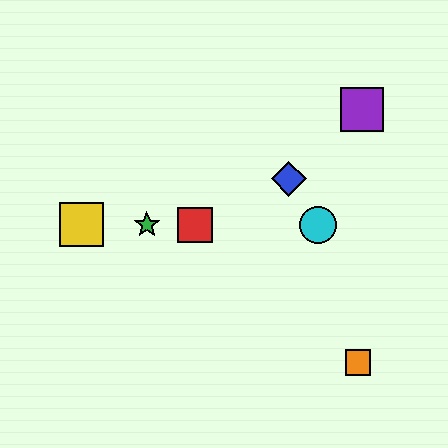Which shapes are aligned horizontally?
The red square, the green star, the yellow square, the cyan circle are aligned horizontally.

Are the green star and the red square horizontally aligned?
Yes, both are at y≈225.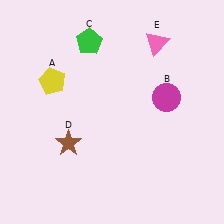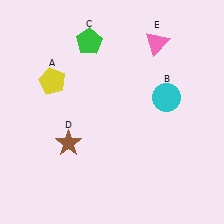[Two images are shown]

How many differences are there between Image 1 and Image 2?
There is 1 difference between the two images.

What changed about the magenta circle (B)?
In Image 1, B is magenta. In Image 2, it changed to cyan.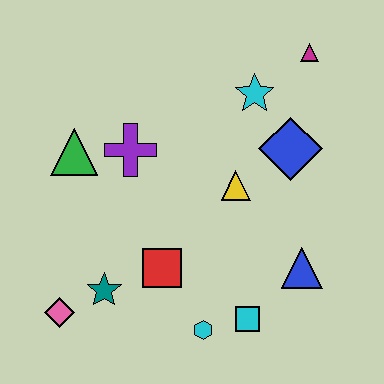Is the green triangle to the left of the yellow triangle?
Yes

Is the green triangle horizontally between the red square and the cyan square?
No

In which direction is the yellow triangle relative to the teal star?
The yellow triangle is to the right of the teal star.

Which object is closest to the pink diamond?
The teal star is closest to the pink diamond.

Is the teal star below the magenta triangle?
Yes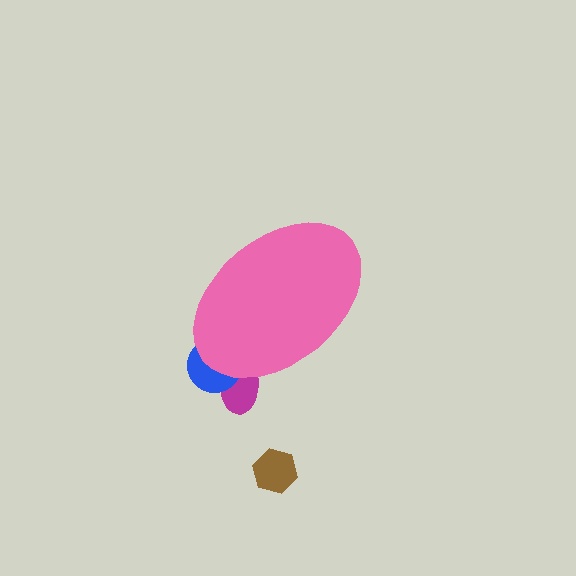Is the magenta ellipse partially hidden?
Yes, the magenta ellipse is partially hidden behind the pink ellipse.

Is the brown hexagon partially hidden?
No, the brown hexagon is fully visible.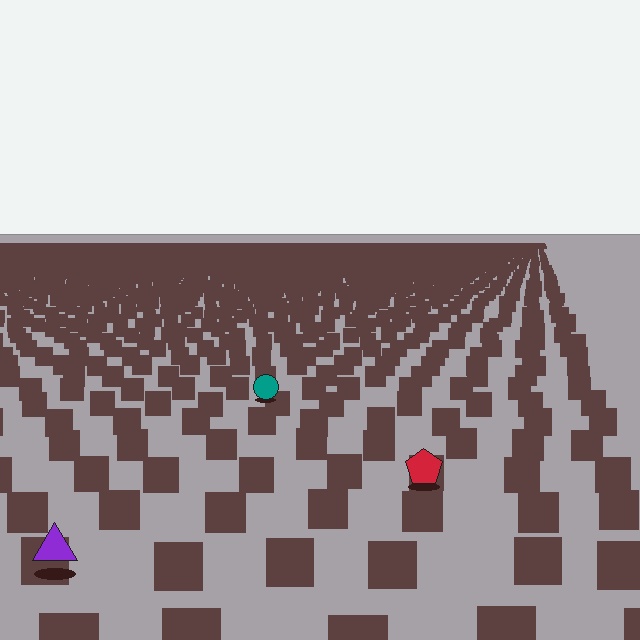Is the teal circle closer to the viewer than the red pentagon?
No. The red pentagon is closer — you can tell from the texture gradient: the ground texture is coarser near it.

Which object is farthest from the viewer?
The teal circle is farthest from the viewer. It appears smaller and the ground texture around it is denser.